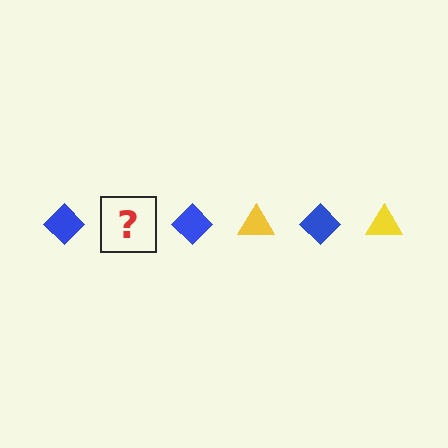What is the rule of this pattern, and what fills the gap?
The rule is that the pattern alternates between blue diamond and yellow triangle. The gap should be filled with a yellow triangle.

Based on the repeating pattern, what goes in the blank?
The blank should be a yellow triangle.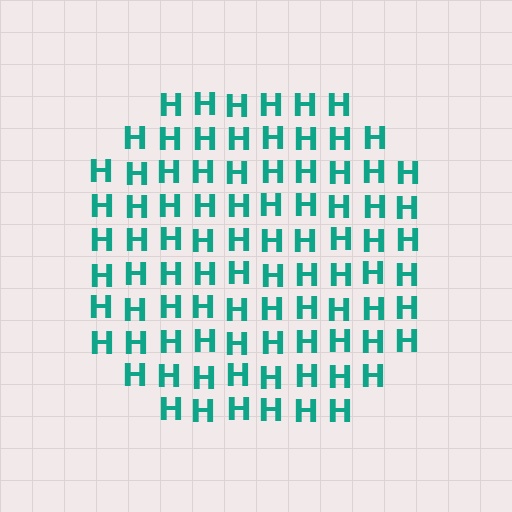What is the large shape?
The large shape is a circle.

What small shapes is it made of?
It is made of small letter H's.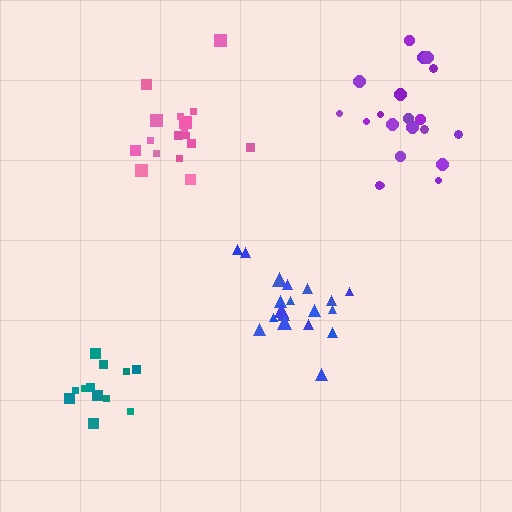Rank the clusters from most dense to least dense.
teal, blue, pink, purple.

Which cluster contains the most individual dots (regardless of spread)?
Purple (20).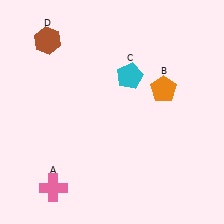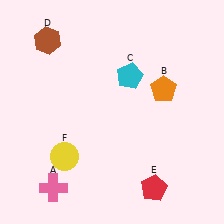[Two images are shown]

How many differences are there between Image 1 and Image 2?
There are 2 differences between the two images.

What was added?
A red pentagon (E), a yellow circle (F) were added in Image 2.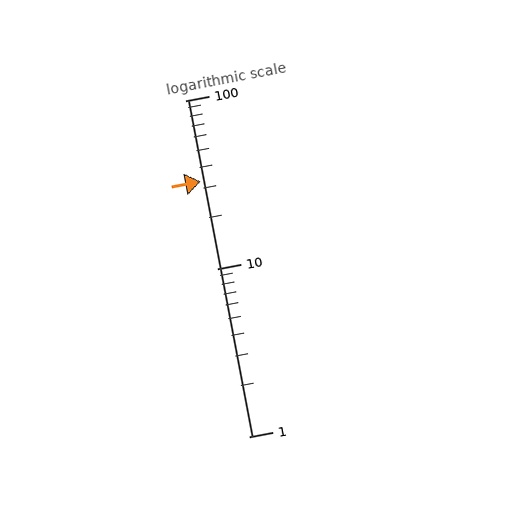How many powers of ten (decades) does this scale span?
The scale spans 2 decades, from 1 to 100.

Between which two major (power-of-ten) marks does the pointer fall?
The pointer is between 10 and 100.